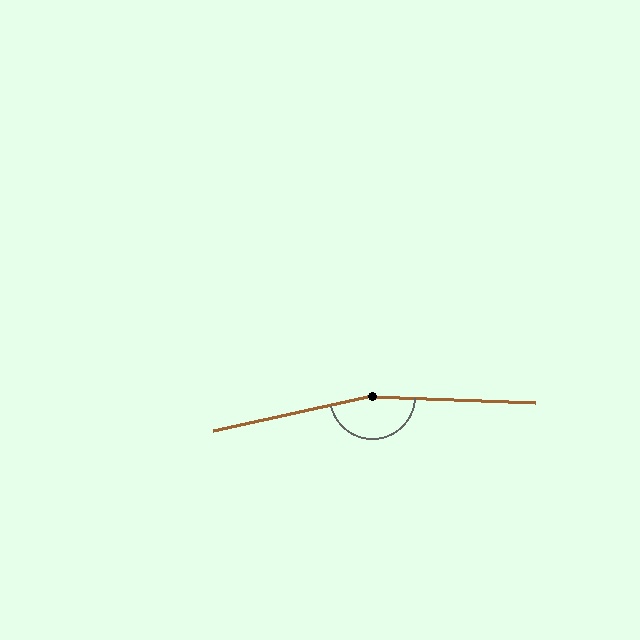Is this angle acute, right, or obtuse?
It is obtuse.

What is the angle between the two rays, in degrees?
Approximately 165 degrees.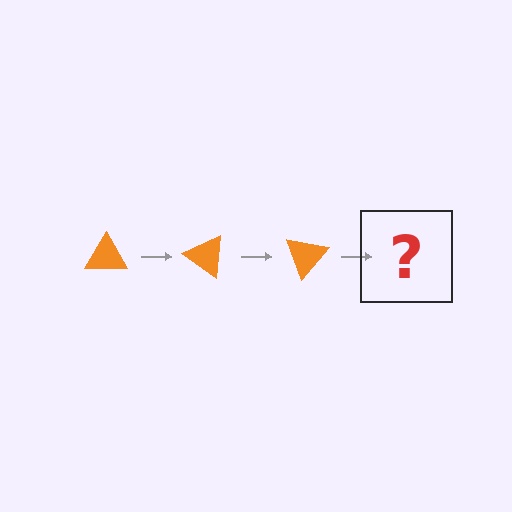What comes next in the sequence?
The next element should be an orange triangle rotated 105 degrees.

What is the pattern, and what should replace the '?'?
The pattern is that the triangle rotates 35 degrees each step. The '?' should be an orange triangle rotated 105 degrees.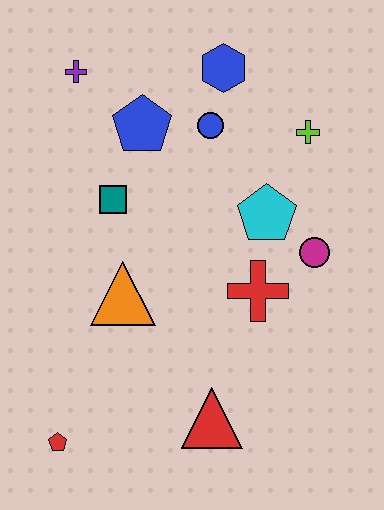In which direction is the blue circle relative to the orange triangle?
The blue circle is above the orange triangle.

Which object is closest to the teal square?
The blue pentagon is closest to the teal square.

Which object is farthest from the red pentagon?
The blue hexagon is farthest from the red pentagon.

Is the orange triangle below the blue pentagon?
Yes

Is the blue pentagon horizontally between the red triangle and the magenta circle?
No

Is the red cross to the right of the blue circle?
Yes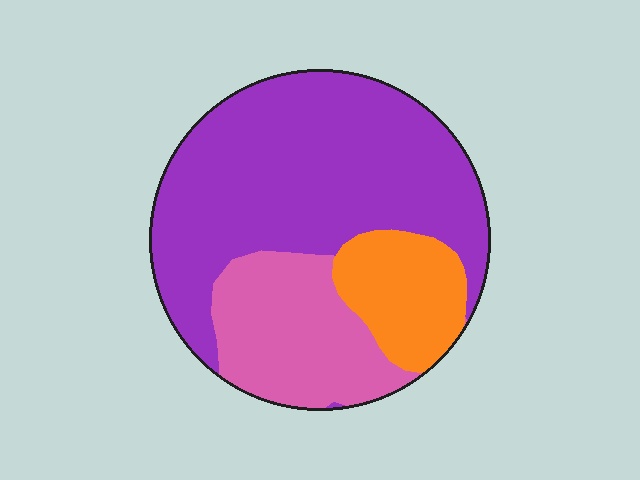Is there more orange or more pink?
Pink.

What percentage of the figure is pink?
Pink takes up about one quarter (1/4) of the figure.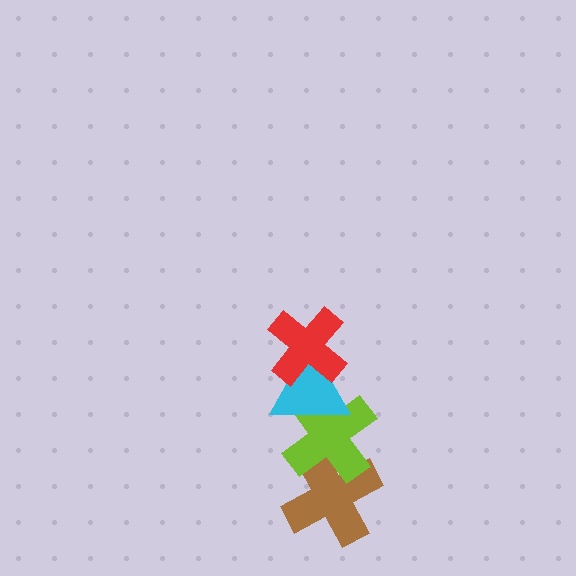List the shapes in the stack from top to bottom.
From top to bottom: the red cross, the cyan triangle, the lime cross, the brown cross.